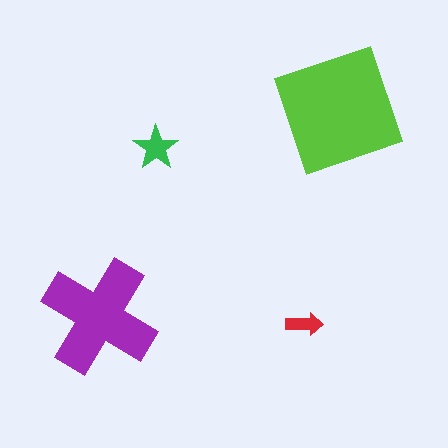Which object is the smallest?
The red arrow.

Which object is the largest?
The lime square.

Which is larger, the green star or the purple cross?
The purple cross.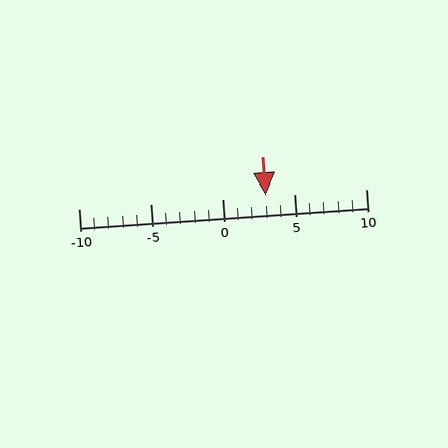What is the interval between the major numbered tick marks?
The major tick marks are spaced 5 units apart.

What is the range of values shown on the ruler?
The ruler shows values from -10 to 10.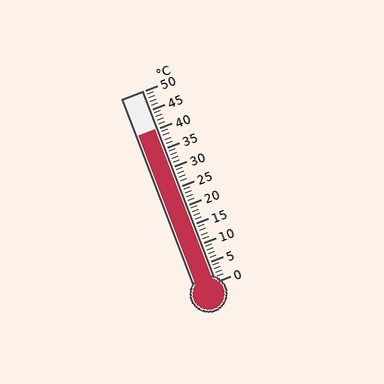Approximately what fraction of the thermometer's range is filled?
The thermometer is filled to approximately 80% of its range.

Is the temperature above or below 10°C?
The temperature is above 10°C.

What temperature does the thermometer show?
The thermometer shows approximately 40°C.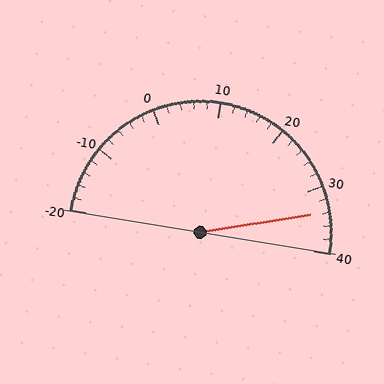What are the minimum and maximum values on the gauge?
The gauge ranges from -20 to 40.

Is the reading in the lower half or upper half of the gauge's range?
The reading is in the upper half of the range (-20 to 40).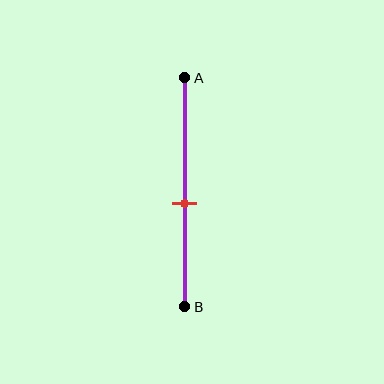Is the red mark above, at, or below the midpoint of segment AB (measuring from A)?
The red mark is below the midpoint of segment AB.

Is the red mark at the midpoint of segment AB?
No, the mark is at about 55% from A, not at the 50% midpoint.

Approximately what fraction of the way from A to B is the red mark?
The red mark is approximately 55% of the way from A to B.